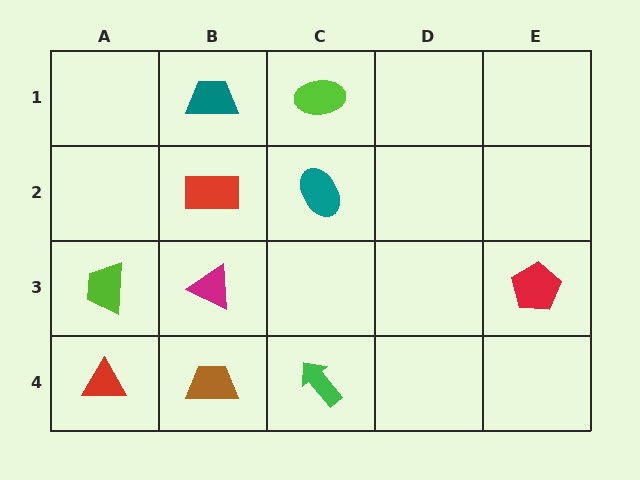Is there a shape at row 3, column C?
No, that cell is empty.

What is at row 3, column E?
A red pentagon.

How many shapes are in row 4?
3 shapes.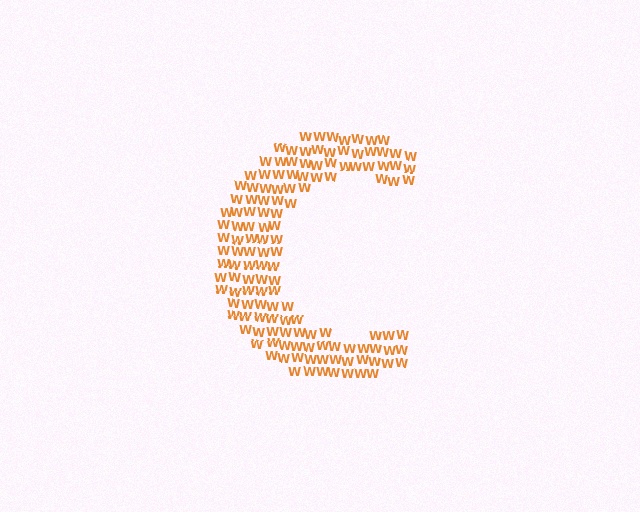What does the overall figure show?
The overall figure shows the letter C.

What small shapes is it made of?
It is made of small letter W's.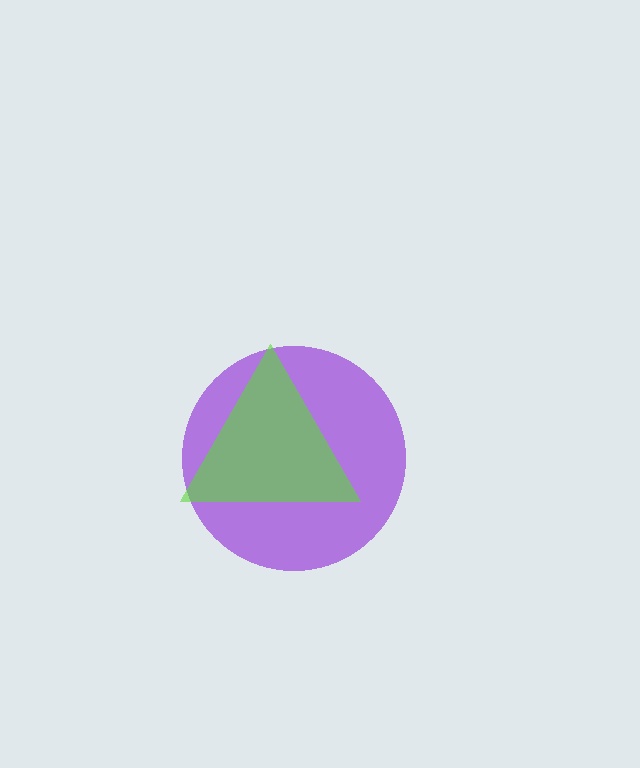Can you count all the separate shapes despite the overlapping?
Yes, there are 2 separate shapes.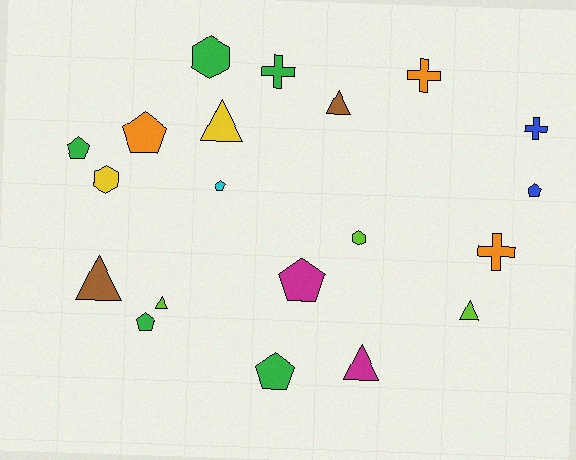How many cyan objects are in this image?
There is 1 cyan object.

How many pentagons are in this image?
There are 7 pentagons.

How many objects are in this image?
There are 20 objects.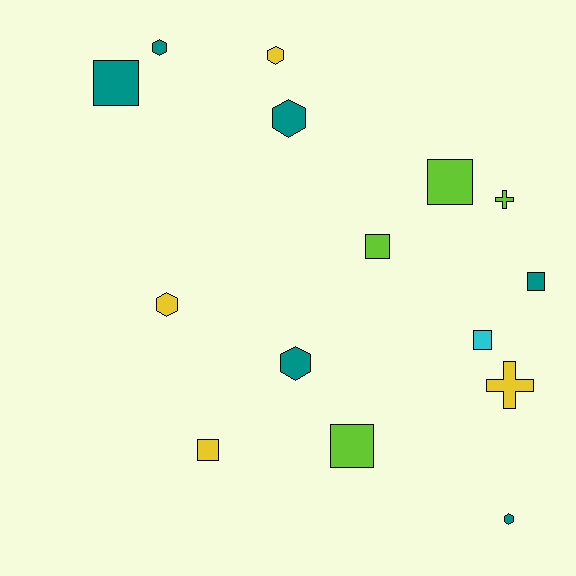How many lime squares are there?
There are 3 lime squares.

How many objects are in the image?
There are 15 objects.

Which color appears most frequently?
Teal, with 6 objects.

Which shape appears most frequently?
Square, with 7 objects.